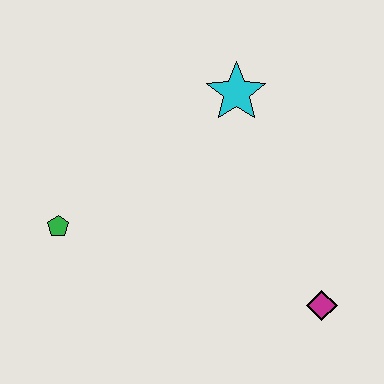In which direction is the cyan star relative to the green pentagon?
The cyan star is to the right of the green pentagon.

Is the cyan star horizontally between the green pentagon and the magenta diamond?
Yes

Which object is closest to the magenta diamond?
The cyan star is closest to the magenta diamond.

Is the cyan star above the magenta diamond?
Yes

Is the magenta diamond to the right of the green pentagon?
Yes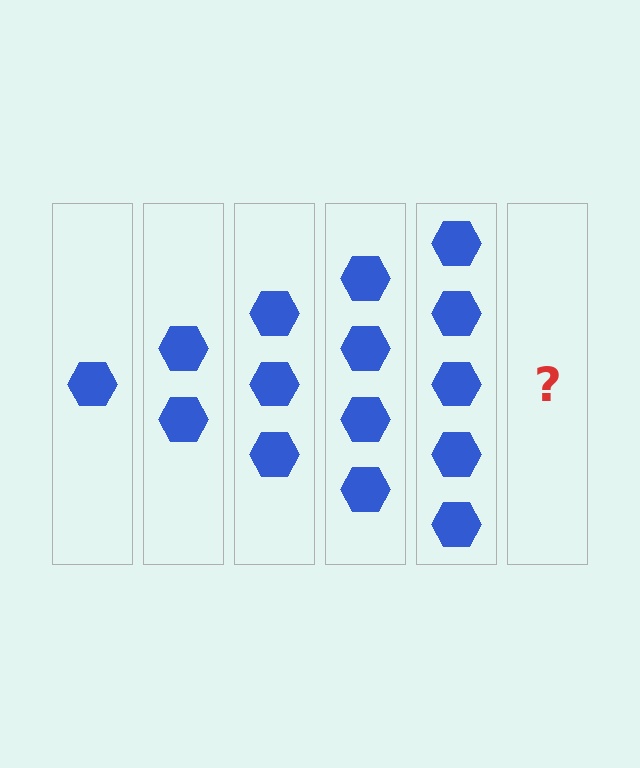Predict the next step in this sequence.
The next step is 6 hexagons.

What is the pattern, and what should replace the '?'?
The pattern is that each step adds one more hexagon. The '?' should be 6 hexagons.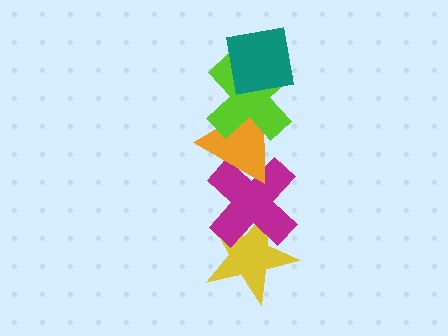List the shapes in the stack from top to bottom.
From top to bottom: the teal square, the lime cross, the orange triangle, the magenta cross, the yellow star.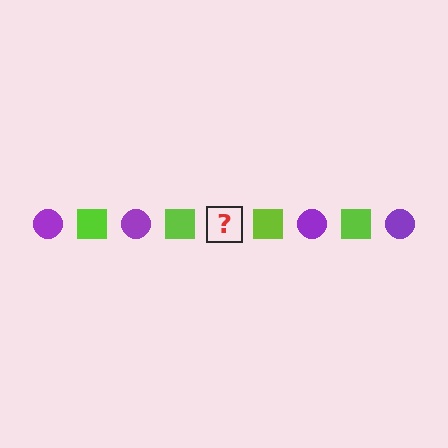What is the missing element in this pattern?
The missing element is a purple circle.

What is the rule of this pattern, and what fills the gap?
The rule is that the pattern alternates between purple circle and lime square. The gap should be filled with a purple circle.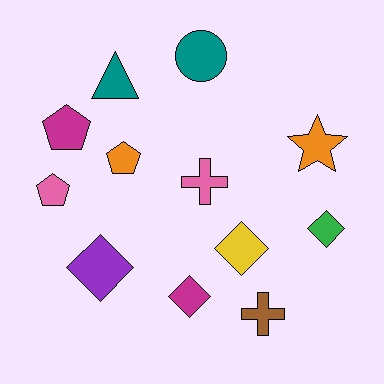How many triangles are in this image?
There is 1 triangle.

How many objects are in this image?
There are 12 objects.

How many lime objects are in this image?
There are no lime objects.